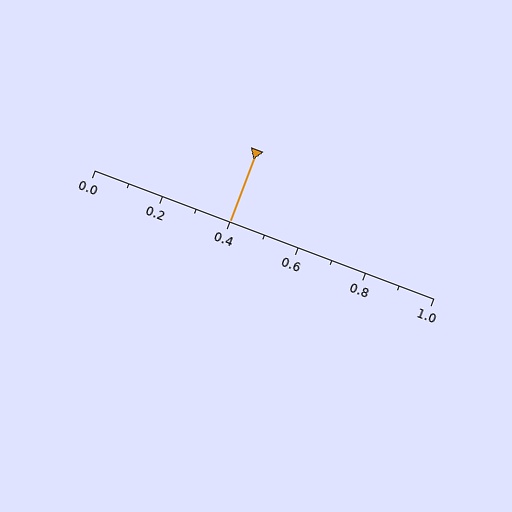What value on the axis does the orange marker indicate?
The marker indicates approximately 0.4.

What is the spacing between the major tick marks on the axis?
The major ticks are spaced 0.2 apart.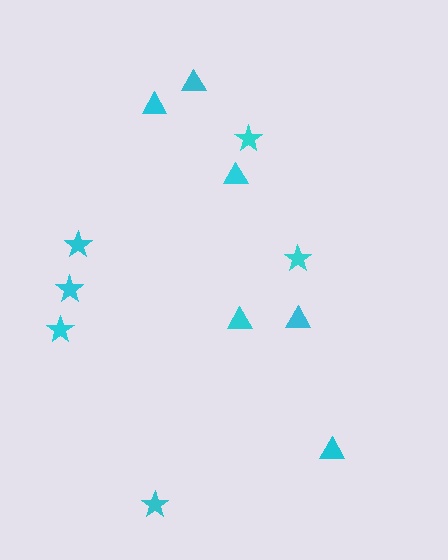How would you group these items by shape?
There are 2 groups: one group of triangles (6) and one group of stars (6).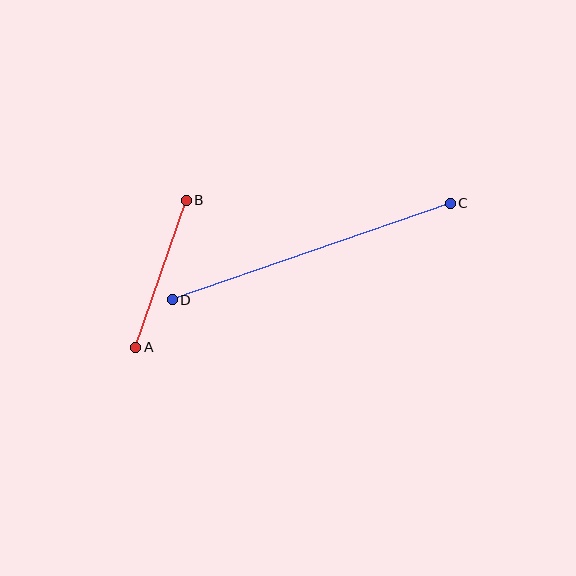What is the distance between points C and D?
The distance is approximately 294 pixels.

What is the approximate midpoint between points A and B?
The midpoint is at approximately (161, 274) pixels.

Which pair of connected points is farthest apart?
Points C and D are farthest apart.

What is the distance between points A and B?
The distance is approximately 155 pixels.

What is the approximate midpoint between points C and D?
The midpoint is at approximately (311, 252) pixels.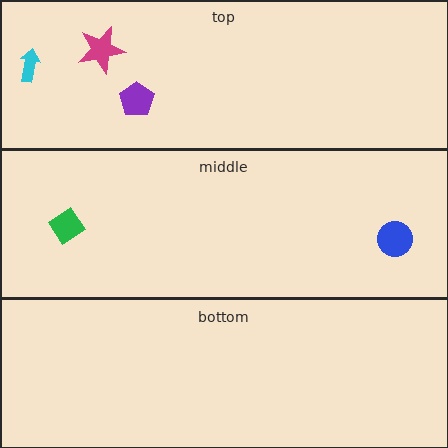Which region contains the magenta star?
The top region.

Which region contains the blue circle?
The middle region.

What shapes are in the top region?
The cyan arrow, the magenta star, the purple pentagon.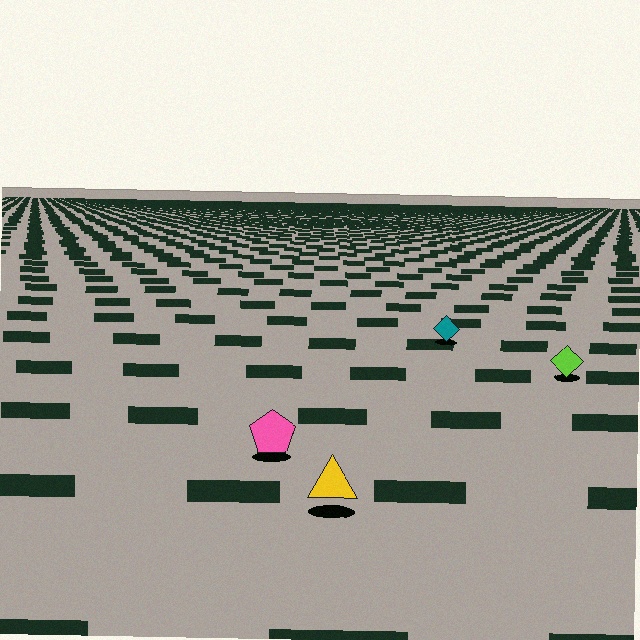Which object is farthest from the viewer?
The teal diamond is farthest from the viewer. It appears smaller and the ground texture around it is denser.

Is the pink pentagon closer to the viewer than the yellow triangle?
No. The yellow triangle is closer — you can tell from the texture gradient: the ground texture is coarser near it.